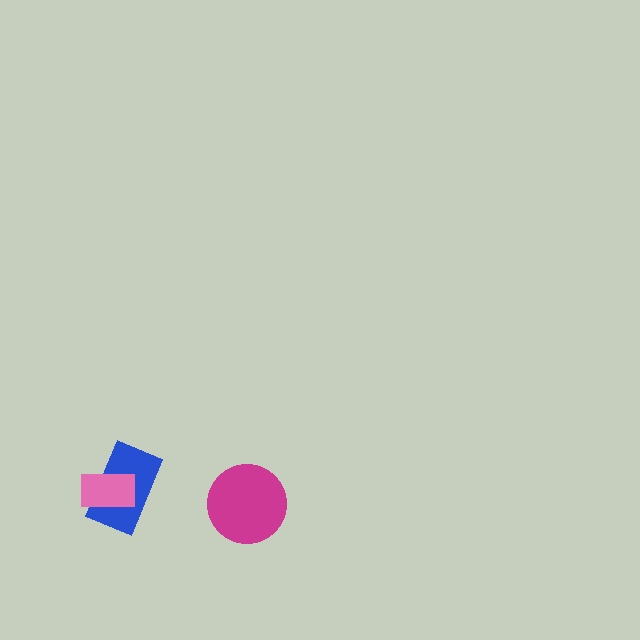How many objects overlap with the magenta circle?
0 objects overlap with the magenta circle.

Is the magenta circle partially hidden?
No, no other shape covers it.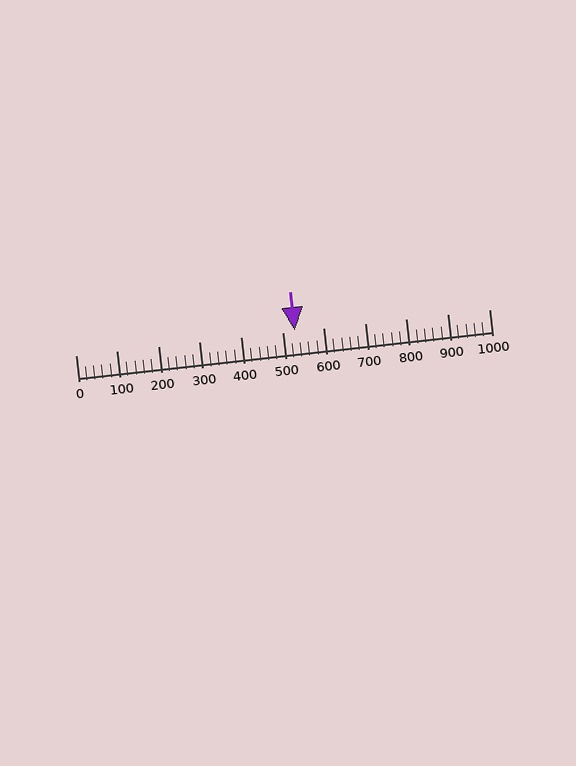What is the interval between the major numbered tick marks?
The major tick marks are spaced 100 units apart.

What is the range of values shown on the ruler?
The ruler shows values from 0 to 1000.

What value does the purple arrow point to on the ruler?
The purple arrow points to approximately 529.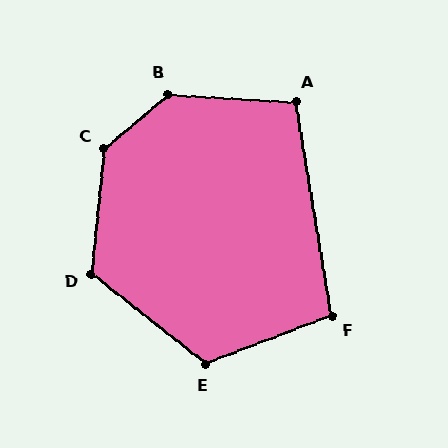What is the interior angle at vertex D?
Approximately 123 degrees (obtuse).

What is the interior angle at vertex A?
Approximately 103 degrees (obtuse).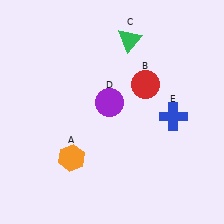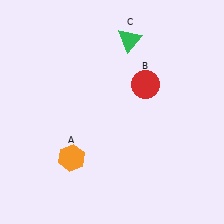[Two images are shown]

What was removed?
The purple circle (D), the blue cross (E) were removed in Image 2.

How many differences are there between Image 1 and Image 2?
There are 2 differences between the two images.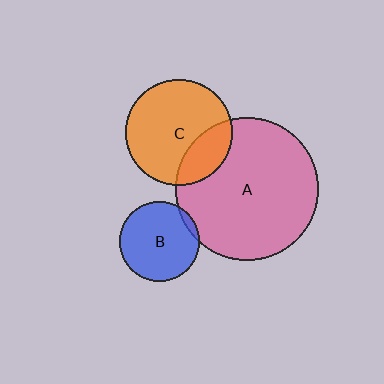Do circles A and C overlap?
Yes.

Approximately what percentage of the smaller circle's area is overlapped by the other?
Approximately 25%.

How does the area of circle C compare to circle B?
Approximately 1.8 times.